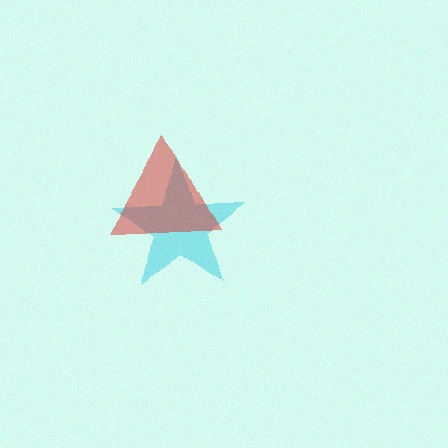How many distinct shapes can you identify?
There are 2 distinct shapes: a cyan star, a red triangle.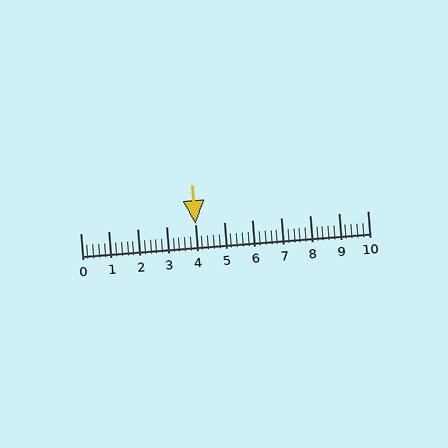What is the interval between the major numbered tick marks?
The major tick marks are spaced 1 units apart.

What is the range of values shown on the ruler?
The ruler shows values from 0 to 10.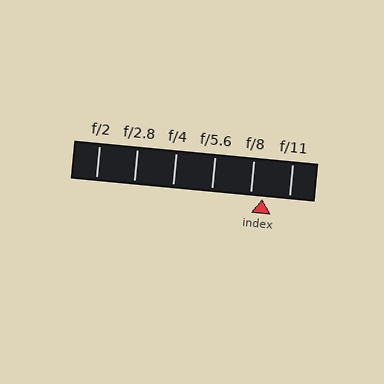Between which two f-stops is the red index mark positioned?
The index mark is between f/8 and f/11.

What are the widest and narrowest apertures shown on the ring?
The widest aperture shown is f/2 and the narrowest is f/11.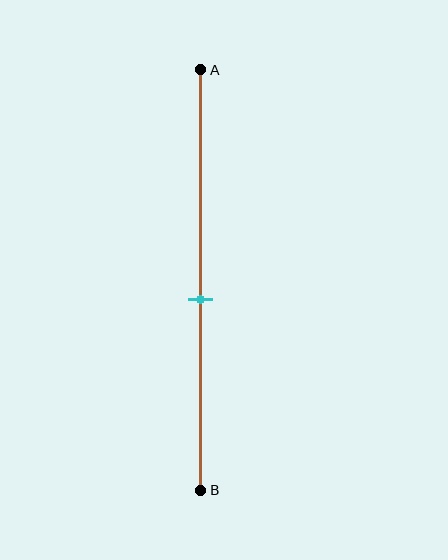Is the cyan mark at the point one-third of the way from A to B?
No, the mark is at about 55% from A, not at the 33% one-third point.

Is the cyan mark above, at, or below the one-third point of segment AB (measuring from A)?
The cyan mark is below the one-third point of segment AB.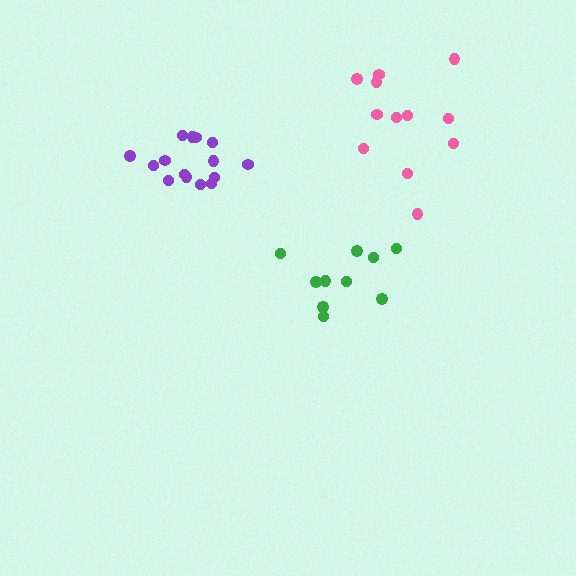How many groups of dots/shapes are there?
There are 3 groups.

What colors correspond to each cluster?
The clusters are colored: green, purple, pink.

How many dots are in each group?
Group 1: 10 dots, Group 2: 15 dots, Group 3: 12 dots (37 total).